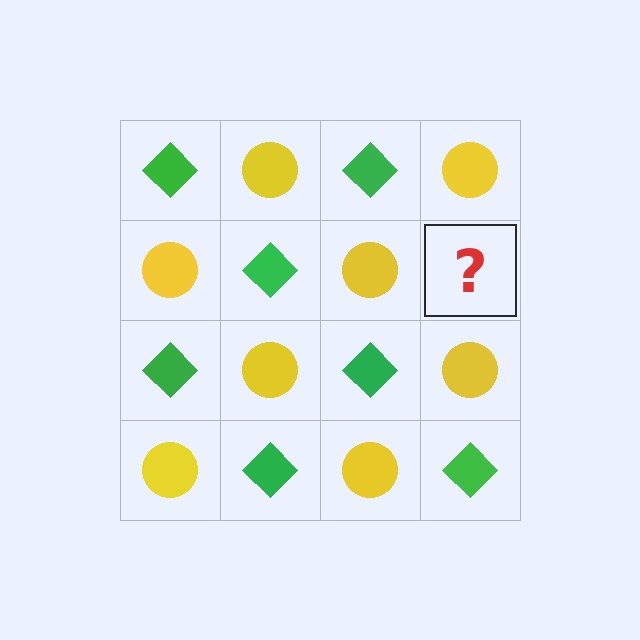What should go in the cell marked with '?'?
The missing cell should contain a green diamond.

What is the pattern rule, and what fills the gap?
The rule is that it alternates green diamond and yellow circle in a checkerboard pattern. The gap should be filled with a green diamond.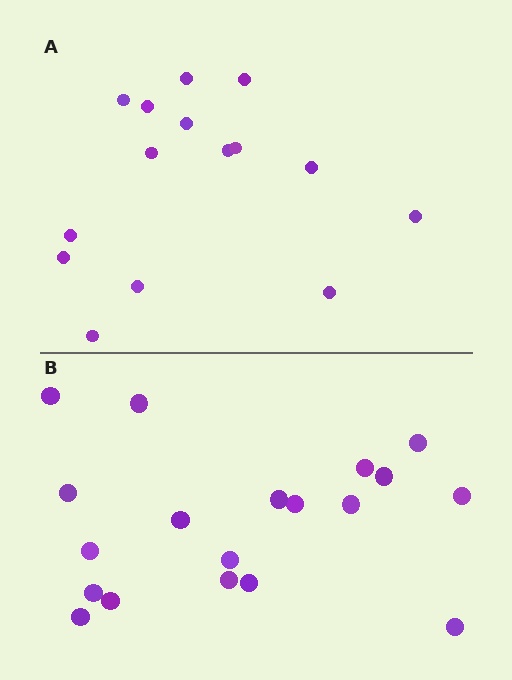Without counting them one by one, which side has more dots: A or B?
Region B (the bottom region) has more dots.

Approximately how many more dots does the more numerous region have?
Region B has about 4 more dots than region A.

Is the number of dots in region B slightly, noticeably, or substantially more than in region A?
Region B has noticeably more, but not dramatically so. The ratio is roughly 1.3 to 1.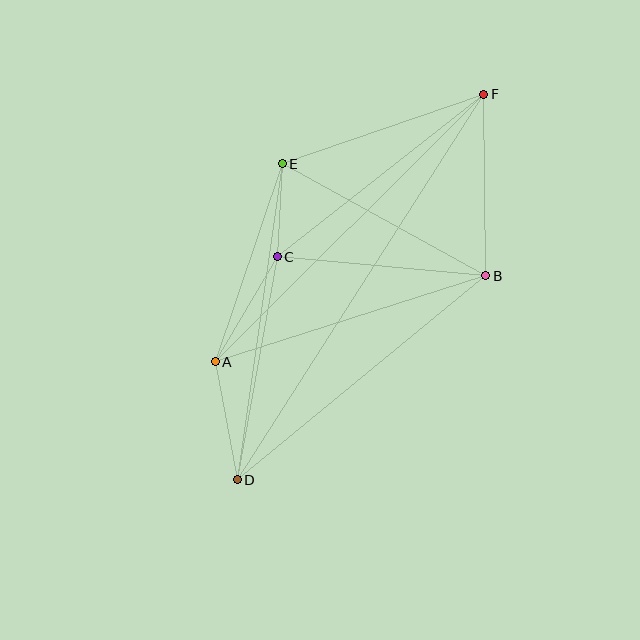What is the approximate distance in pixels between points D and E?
The distance between D and E is approximately 319 pixels.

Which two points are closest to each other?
Points C and E are closest to each other.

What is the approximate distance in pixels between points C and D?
The distance between C and D is approximately 226 pixels.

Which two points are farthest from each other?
Points D and F are farthest from each other.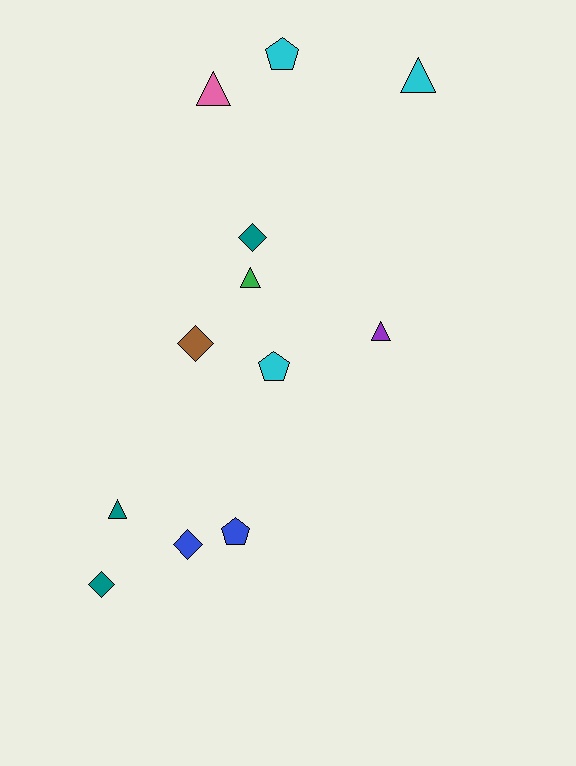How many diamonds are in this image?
There are 4 diamonds.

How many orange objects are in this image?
There are no orange objects.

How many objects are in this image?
There are 12 objects.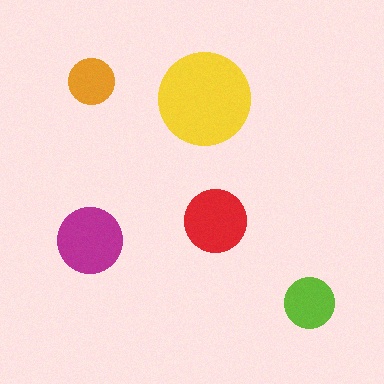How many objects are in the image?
There are 5 objects in the image.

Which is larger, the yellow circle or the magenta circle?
The yellow one.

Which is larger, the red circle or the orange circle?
The red one.